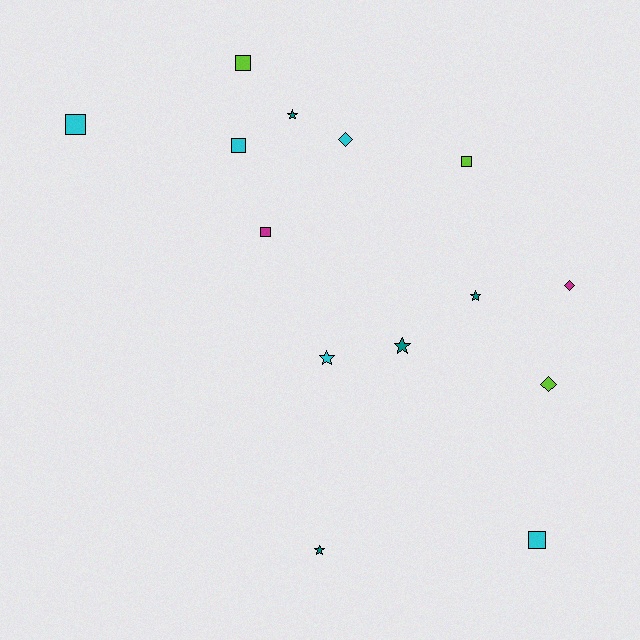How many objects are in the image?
There are 14 objects.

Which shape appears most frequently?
Square, with 6 objects.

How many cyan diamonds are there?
There is 1 cyan diamond.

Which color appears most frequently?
Cyan, with 5 objects.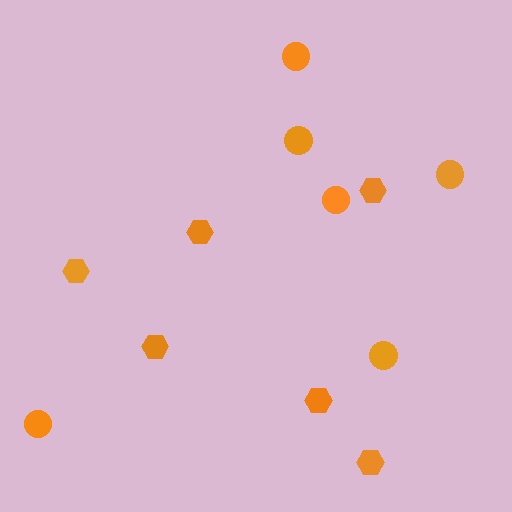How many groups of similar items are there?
There are 2 groups: one group of circles (6) and one group of hexagons (6).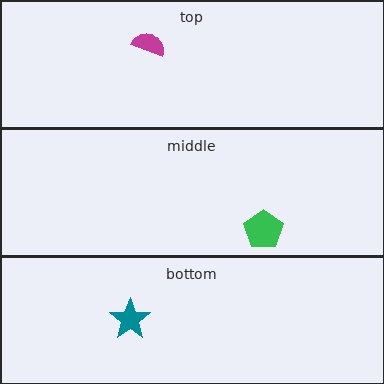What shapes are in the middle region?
The green pentagon.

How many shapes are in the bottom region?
1.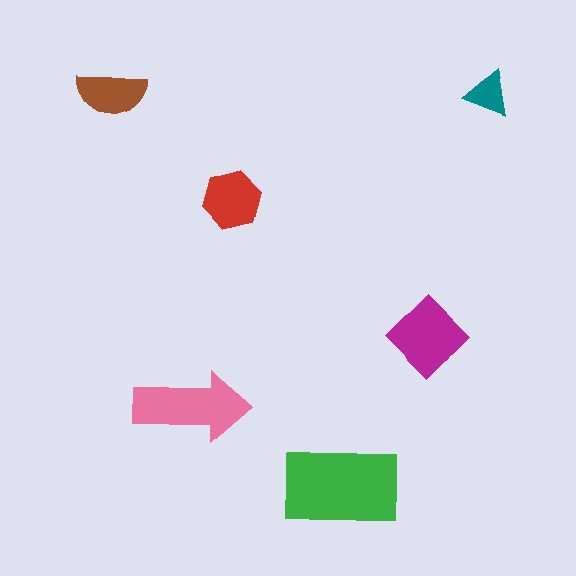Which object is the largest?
The green rectangle.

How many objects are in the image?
There are 6 objects in the image.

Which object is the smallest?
The teal triangle.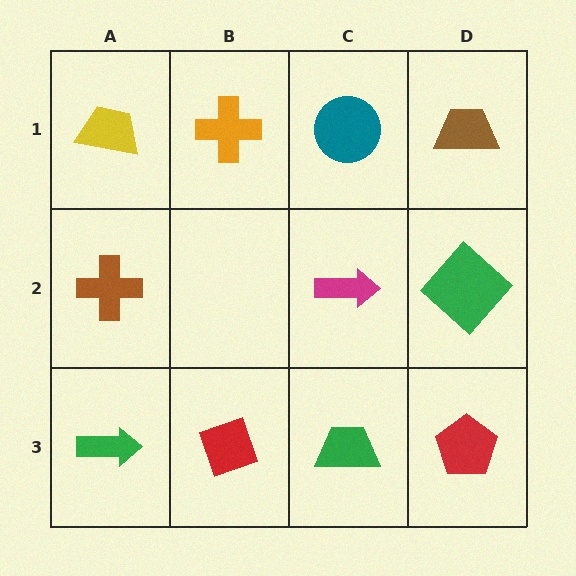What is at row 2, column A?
A brown cross.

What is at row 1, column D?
A brown trapezoid.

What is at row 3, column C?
A green trapezoid.